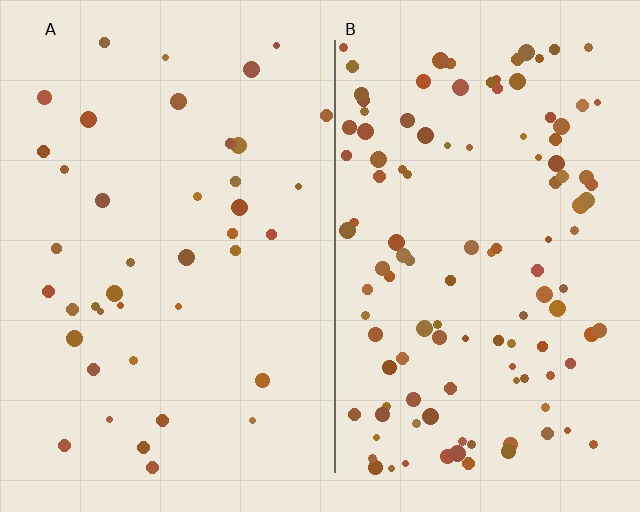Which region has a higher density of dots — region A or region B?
B (the right).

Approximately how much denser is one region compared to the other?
Approximately 2.9× — region B over region A.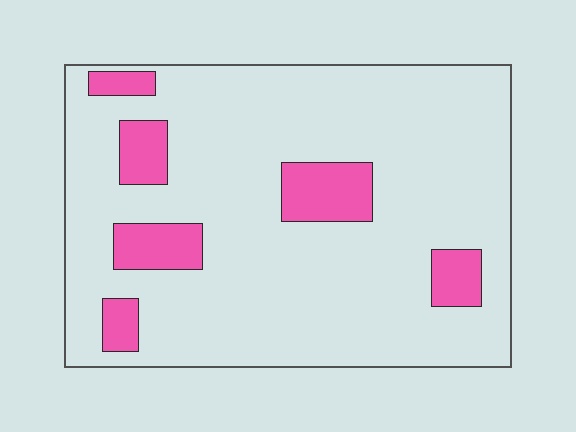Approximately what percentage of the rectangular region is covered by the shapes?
Approximately 15%.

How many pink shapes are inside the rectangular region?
6.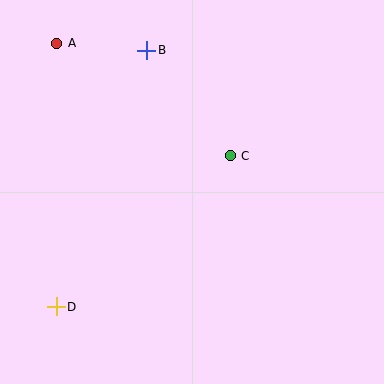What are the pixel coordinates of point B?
Point B is at (147, 50).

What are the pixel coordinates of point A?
Point A is at (57, 43).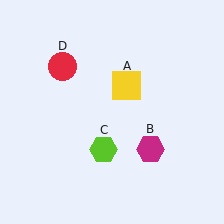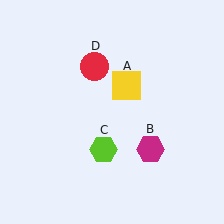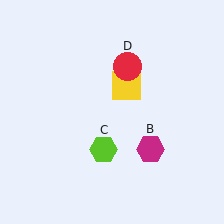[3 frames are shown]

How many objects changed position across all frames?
1 object changed position: red circle (object D).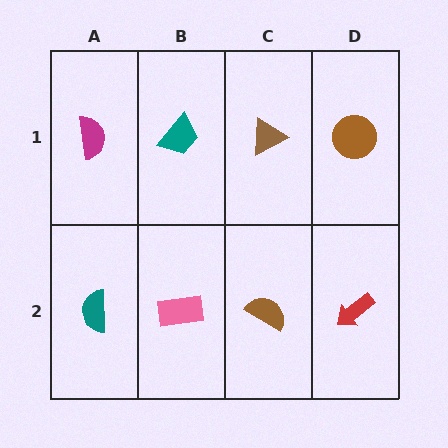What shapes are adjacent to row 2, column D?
A brown circle (row 1, column D), a brown semicircle (row 2, column C).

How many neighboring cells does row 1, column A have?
2.